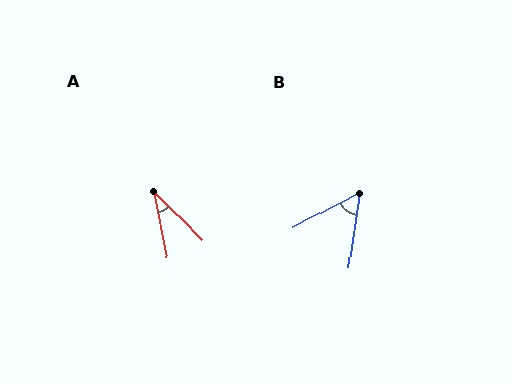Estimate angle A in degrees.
Approximately 34 degrees.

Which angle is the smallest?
A, at approximately 34 degrees.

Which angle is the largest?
B, at approximately 53 degrees.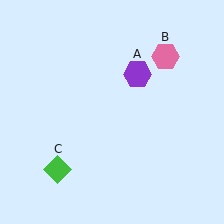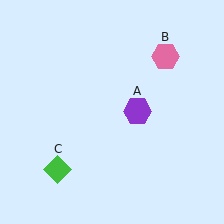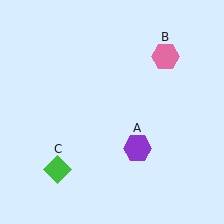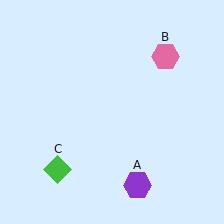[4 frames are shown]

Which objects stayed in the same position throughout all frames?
Pink hexagon (object B) and green diamond (object C) remained stationary.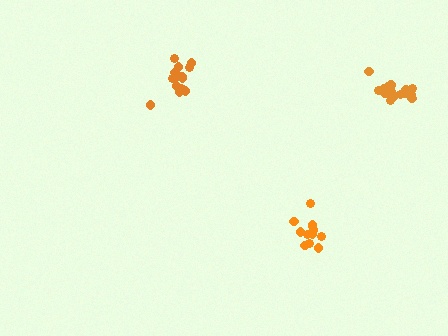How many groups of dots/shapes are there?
There are 3 groups.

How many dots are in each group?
Group 1: 15 dots, Group 2: 17 dots, Group 3: 12 dots (44 total).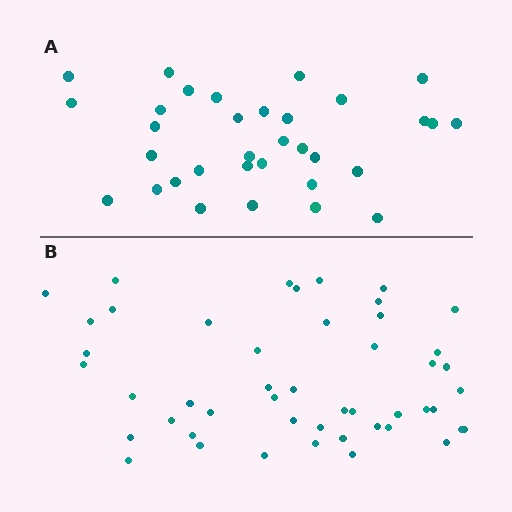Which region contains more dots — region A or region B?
Region B (the bottom region) has more dots.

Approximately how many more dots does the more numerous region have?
Region B has approximately 15 more dots than region A.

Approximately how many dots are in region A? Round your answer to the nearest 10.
About 30 dots. (The exact count is 33, which rounds to 30.)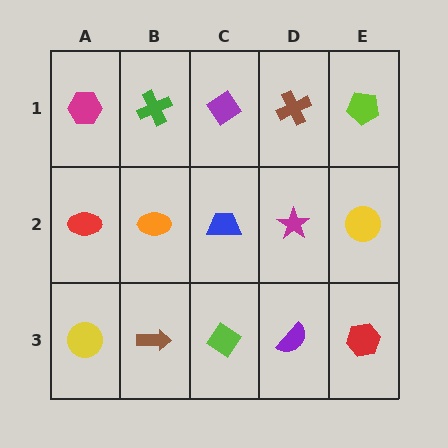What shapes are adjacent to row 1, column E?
A yellow circle (row 2, column E), a brown cross (row 1, column D).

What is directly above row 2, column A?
A magenta hexagon.